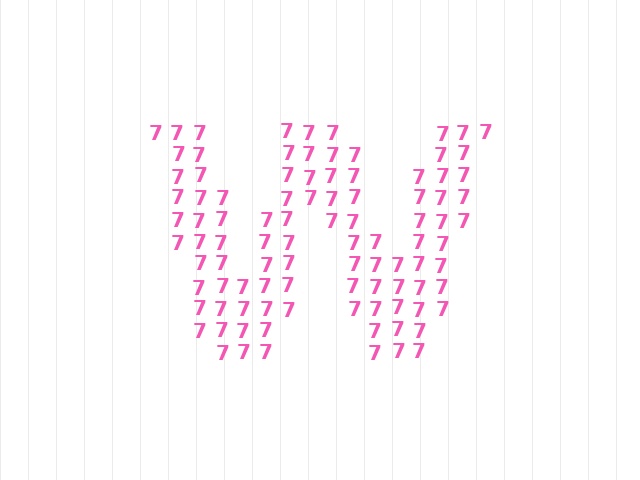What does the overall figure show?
The overall figure shows the letter W.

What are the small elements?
The small elements are digit 7's.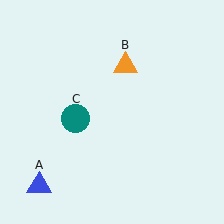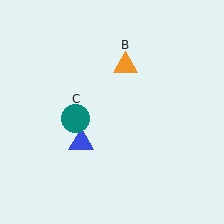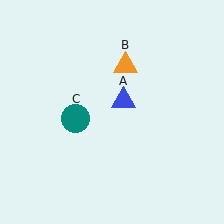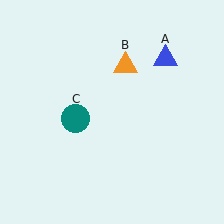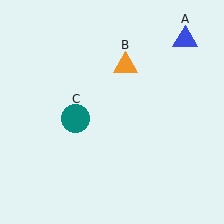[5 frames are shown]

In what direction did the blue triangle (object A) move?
The blue triangle (object A) moved up and to the right.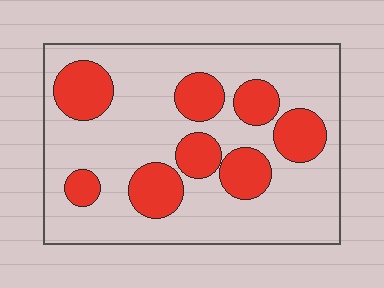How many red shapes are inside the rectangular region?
8.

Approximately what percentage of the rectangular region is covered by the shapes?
Approximately 25%.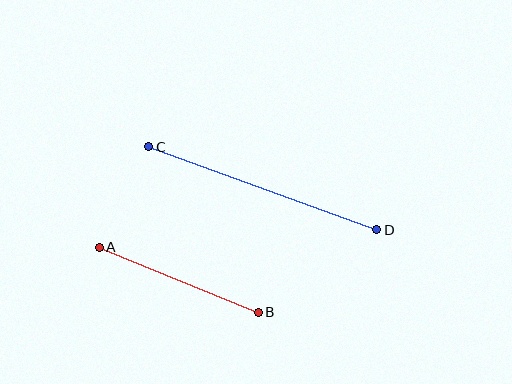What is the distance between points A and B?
The distance is approximately 172 pixels.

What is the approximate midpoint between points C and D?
The midpoint is at approximately (263, 188) pixels.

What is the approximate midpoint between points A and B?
The midpoint is at approximately (179, 280) pixels.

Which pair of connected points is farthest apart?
Points C and D are farthest apart.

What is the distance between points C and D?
The distance is approximately 242 pixels.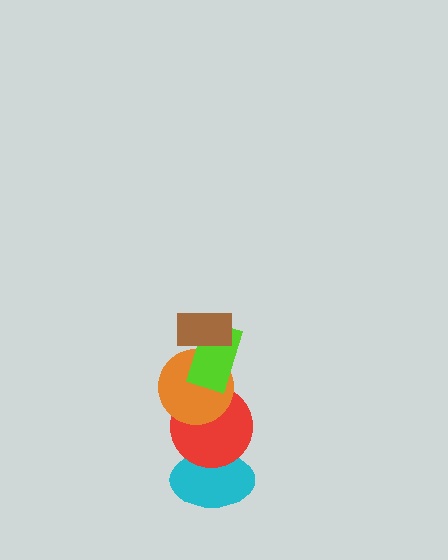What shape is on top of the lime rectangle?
The brown rectangle is on top of the lime rectangle.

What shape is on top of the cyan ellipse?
The red circle is on top of the cyan ellipse.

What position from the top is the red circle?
The red circle is 4th from the top.